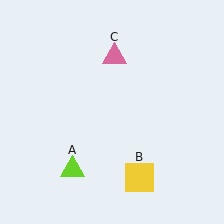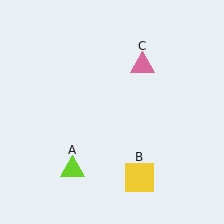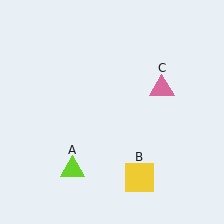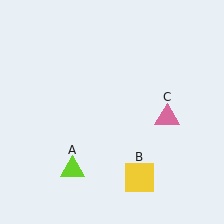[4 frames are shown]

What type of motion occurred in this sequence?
The pink triangle (object C) rotated clockwise around the center of the scene.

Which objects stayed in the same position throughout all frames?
Lime triangle (object A) and yellow square (object B) remained stationary.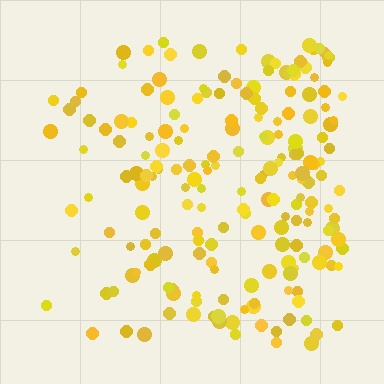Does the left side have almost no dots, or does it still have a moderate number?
Still a moderate number, just noticeably fewer than the right.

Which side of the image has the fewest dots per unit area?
The left.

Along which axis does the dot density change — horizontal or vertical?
Horizontal.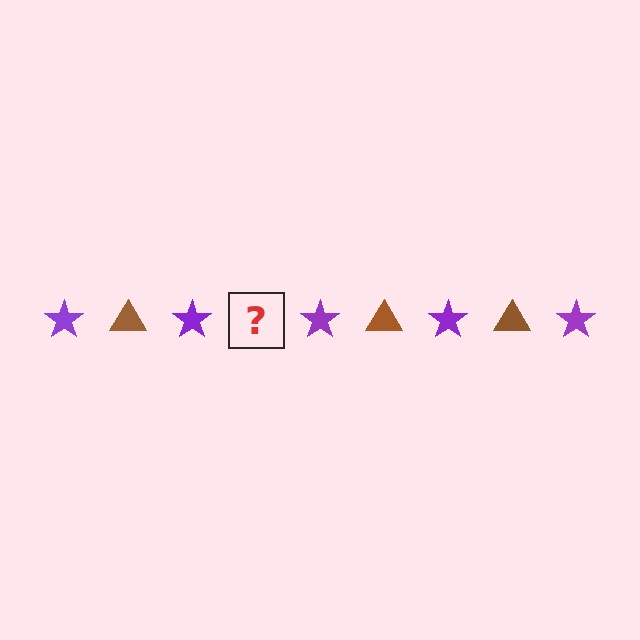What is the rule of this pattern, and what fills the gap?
The rule is that the pattern alternates between purple star and brown triangle. The gap should be filled with a brown triangle.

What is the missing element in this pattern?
The missing element is a brown triangle.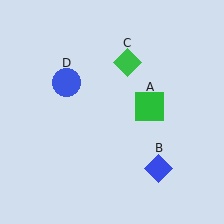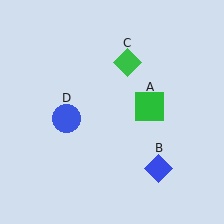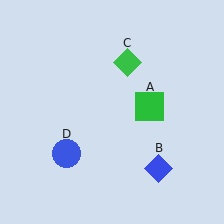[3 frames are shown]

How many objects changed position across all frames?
1 object changed position: blue circle (object D).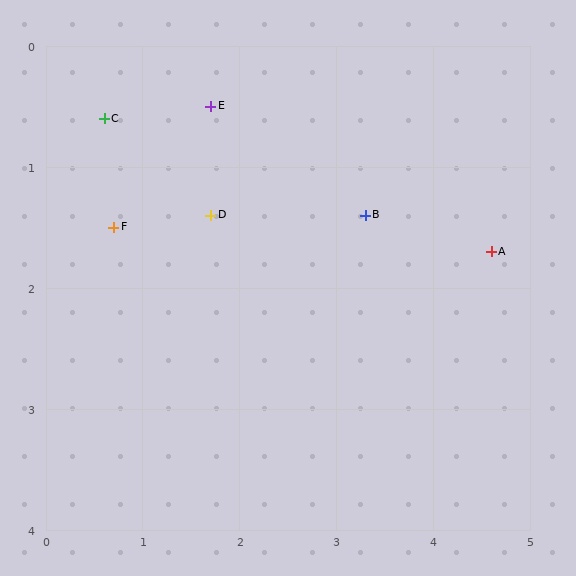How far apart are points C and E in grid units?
Points C and E are about 1.1 grid units apart.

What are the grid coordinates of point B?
Point B is at approximately (3.3, 1.4).